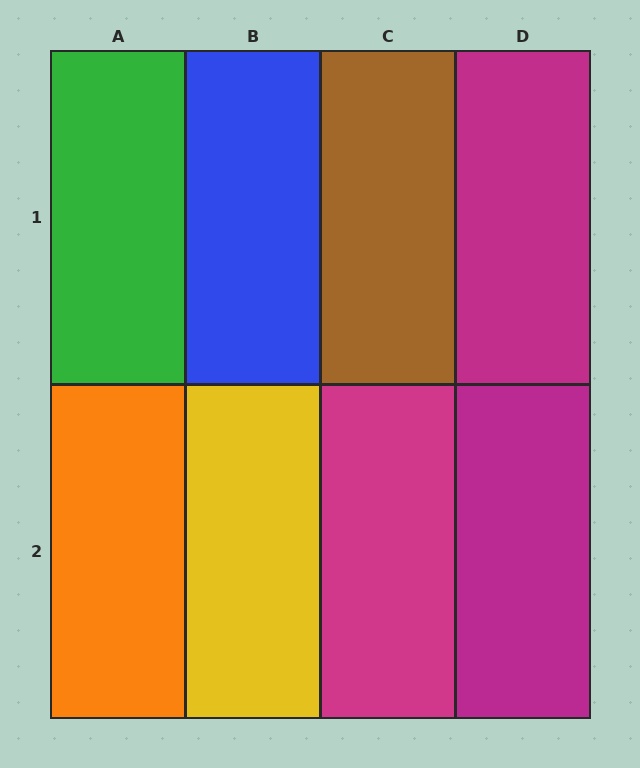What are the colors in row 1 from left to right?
Green, blue, brown, magenta.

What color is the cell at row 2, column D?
Magenta.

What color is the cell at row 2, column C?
Magenta.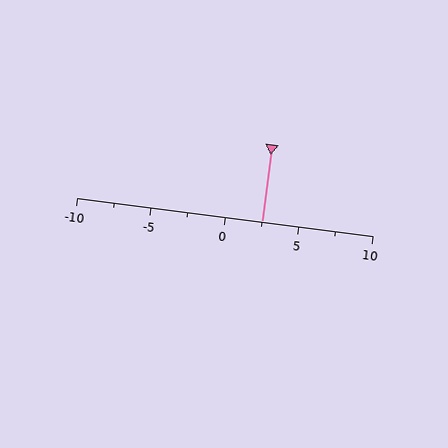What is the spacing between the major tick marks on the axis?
The major ticks are spaced 5 apart.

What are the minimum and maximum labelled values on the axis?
The axis runs from -10 to 10.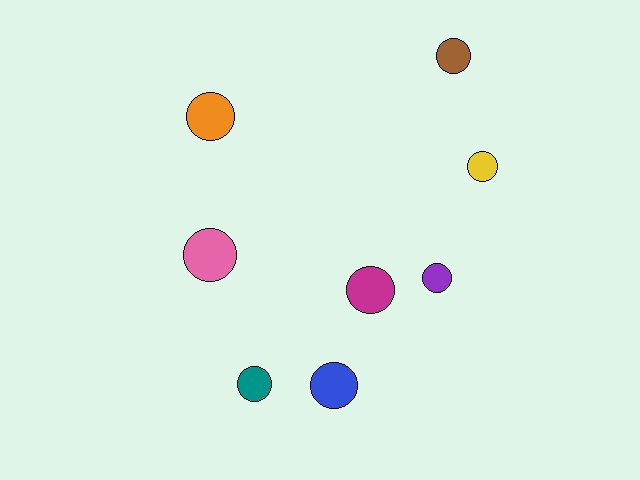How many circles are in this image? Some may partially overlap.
There are 8 circles.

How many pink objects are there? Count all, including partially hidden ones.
There is 1 pink object.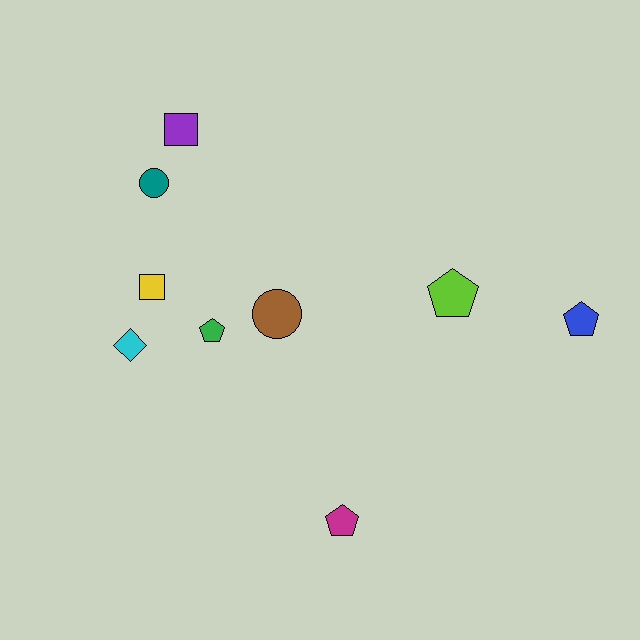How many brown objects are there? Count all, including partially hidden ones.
There is 1 brown object.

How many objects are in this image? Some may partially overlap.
There are 9 objects.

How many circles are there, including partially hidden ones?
There are 2 circles.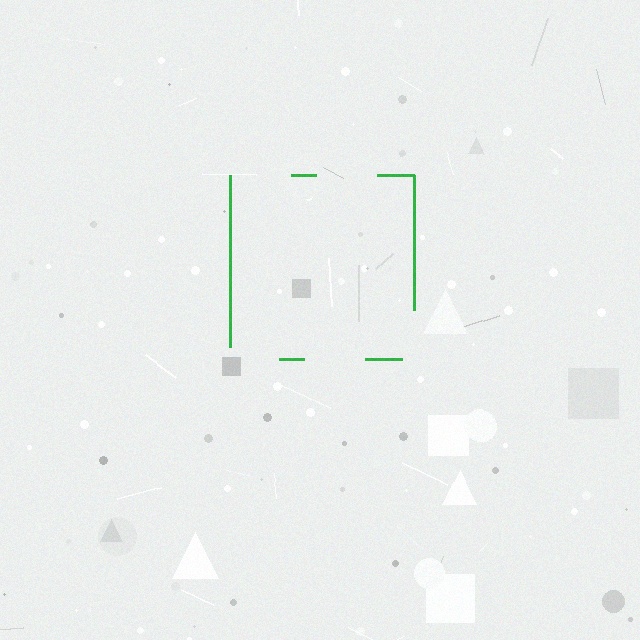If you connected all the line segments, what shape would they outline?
They would outline a square.